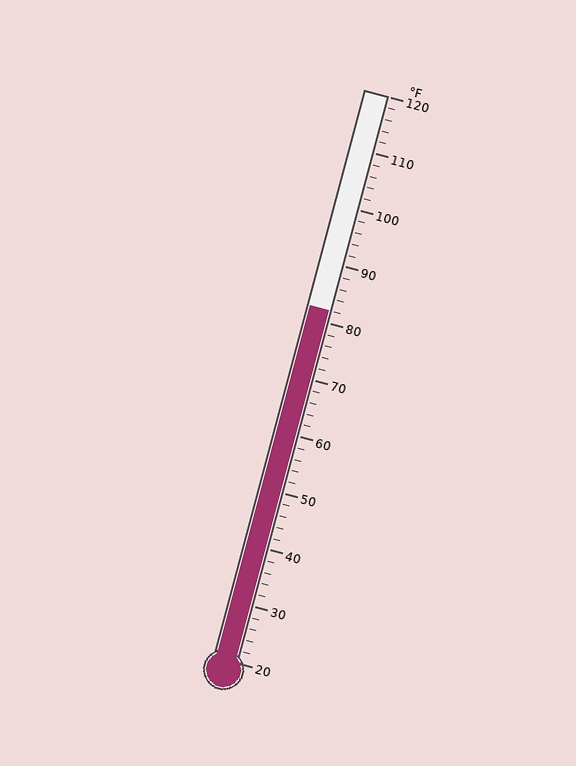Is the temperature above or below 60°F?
The temperature is above 60°F.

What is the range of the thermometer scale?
The thermometer scale ranges from 20°F to 120°F.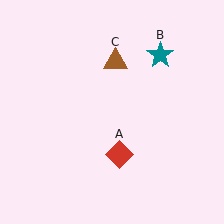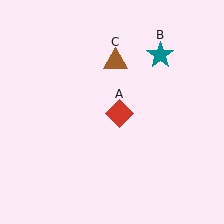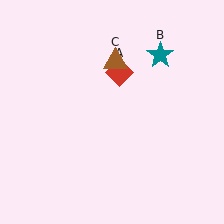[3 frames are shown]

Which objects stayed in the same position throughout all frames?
Teal star (object B) and brown triangle (object C) remained stationary.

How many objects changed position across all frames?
1 object changed position: red diamond (object A).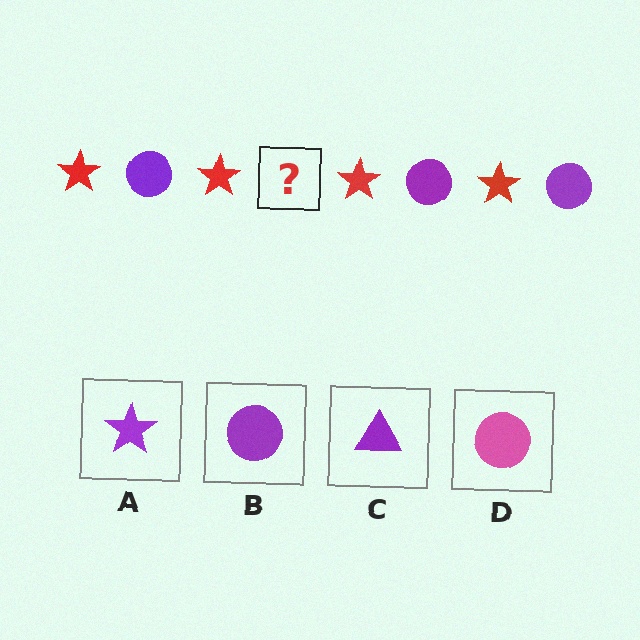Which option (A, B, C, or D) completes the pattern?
B.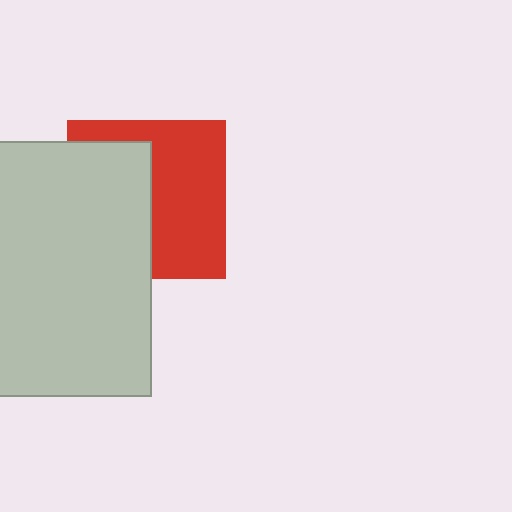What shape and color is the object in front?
The object in front is a light gray rectangle.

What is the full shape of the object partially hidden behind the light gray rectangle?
The partially hidden object is a red square.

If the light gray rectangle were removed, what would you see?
You would see the complete red square.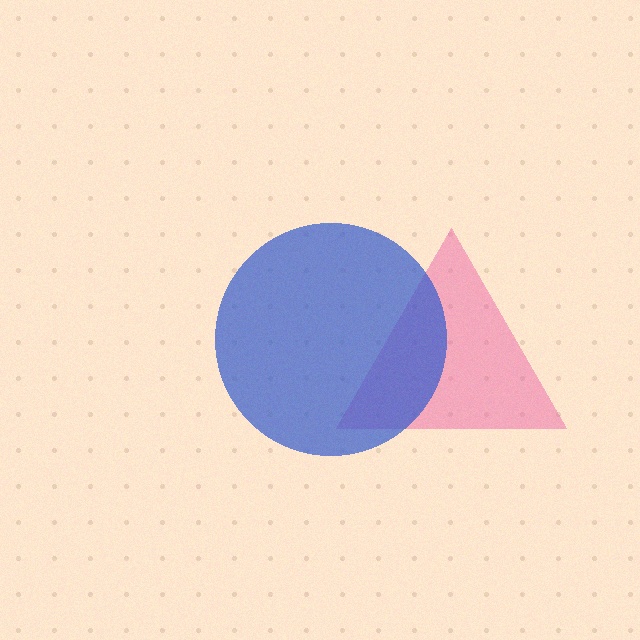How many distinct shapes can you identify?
There are 2 distinct shapes: a pink triangle, a blue circle.